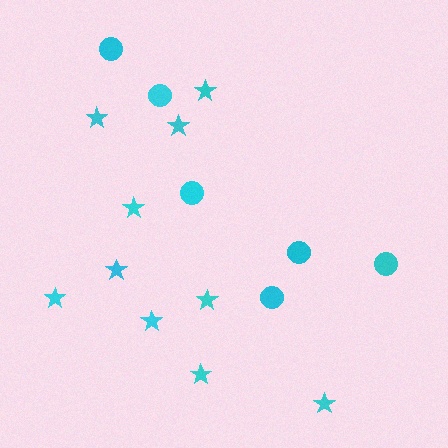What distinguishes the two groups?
There are 2 groups: one group of circles (6) and one group of stars (10).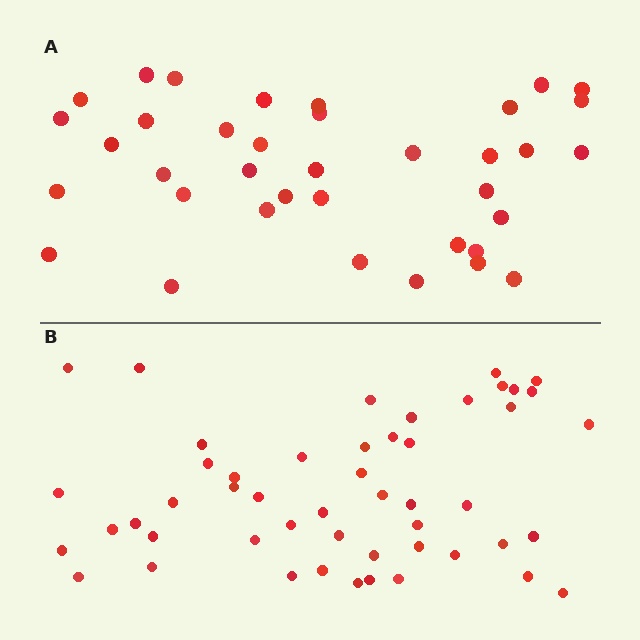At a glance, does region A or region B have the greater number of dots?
Region B (the bottom region) has more dots.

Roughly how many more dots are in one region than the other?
Region B has approximately 15 more dots than region A.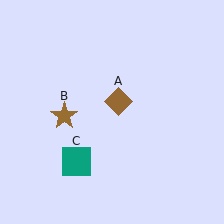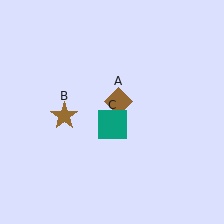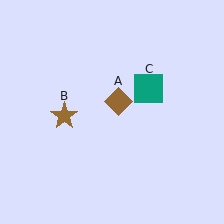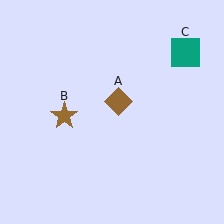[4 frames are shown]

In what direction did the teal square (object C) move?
The teal square (object C) moved up and to the right.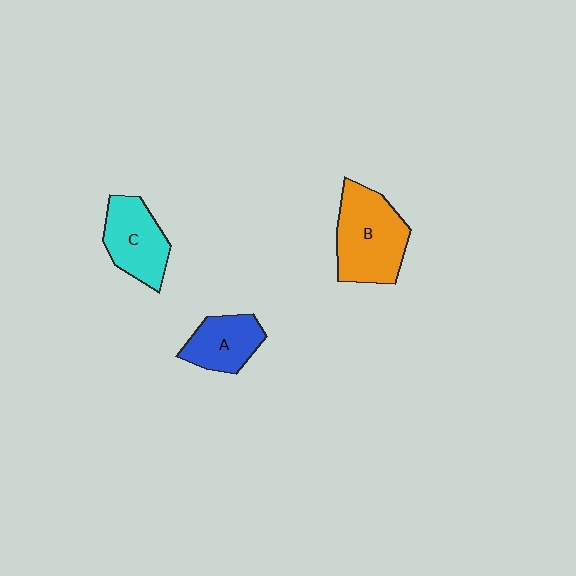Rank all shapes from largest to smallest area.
From largest to smallest: B (orange), C (cyan), A (blue).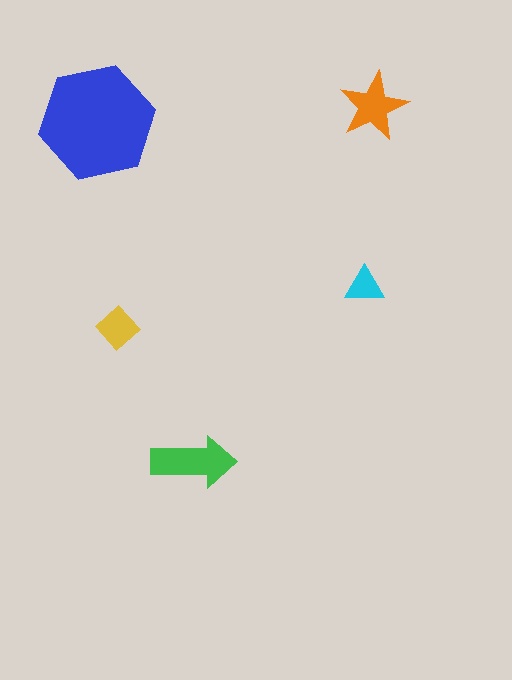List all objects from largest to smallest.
The blue hexagon, the green arrow, the orange star, the yellow diamond, the cyan triangle.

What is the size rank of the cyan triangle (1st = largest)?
5th.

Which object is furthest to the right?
The orange star is rightmost.